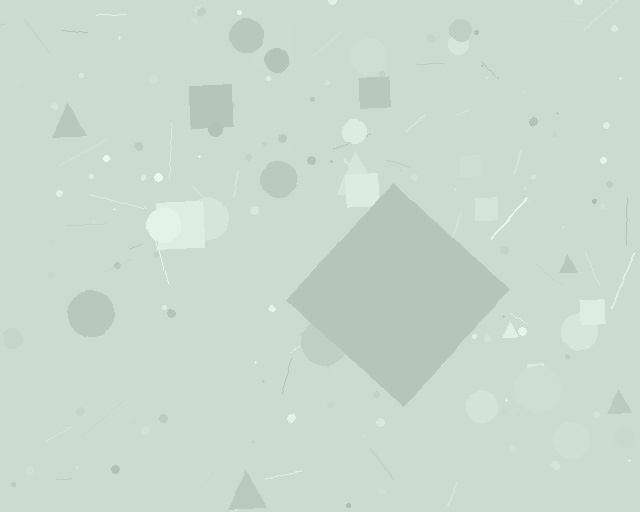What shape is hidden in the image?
A diamond is hidden in the image.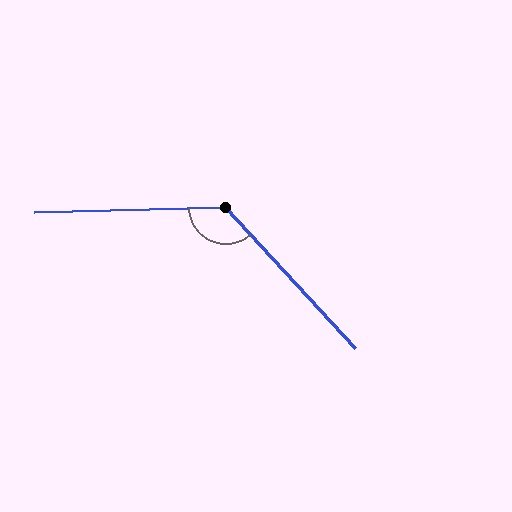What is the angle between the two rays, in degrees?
Approximately 131 degrees.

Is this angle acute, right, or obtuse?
It is obtuse.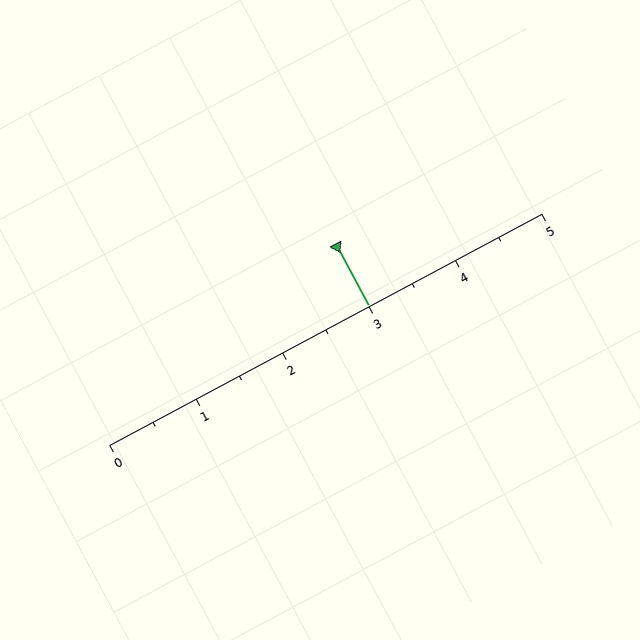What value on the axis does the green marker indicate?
The marker indicates approximately 3.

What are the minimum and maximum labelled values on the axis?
The axis runs from 0 to 5.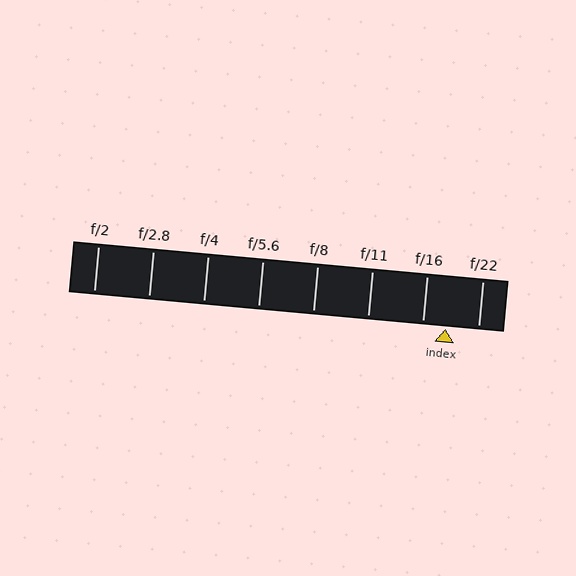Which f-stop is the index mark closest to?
The index mark is closest to f/16.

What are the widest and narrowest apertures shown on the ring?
The widest aperture shown is f/2 and the narrowest is f/22.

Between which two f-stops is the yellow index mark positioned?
The index mark is between f/16 and f/22.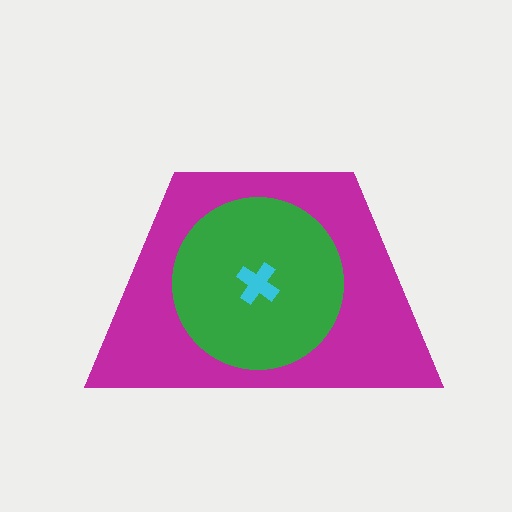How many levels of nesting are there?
3.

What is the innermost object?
The cyan cross.